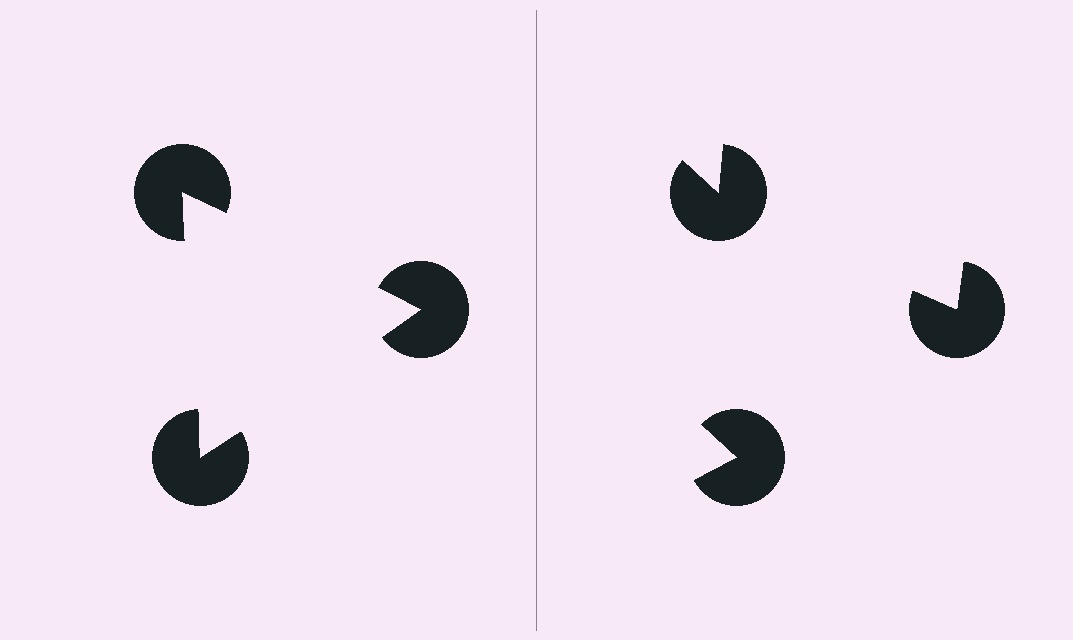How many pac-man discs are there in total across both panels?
6 — 3 on each side.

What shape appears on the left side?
An illusory triangle.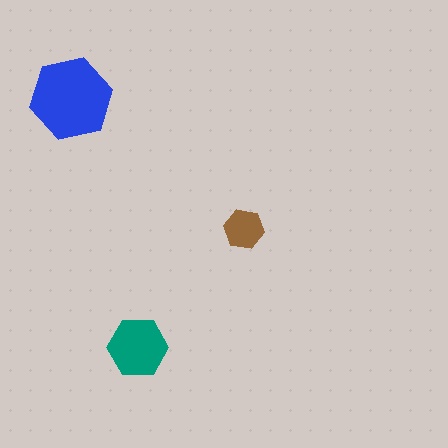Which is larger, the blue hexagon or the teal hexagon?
The blue one.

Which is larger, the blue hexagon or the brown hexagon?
The blue one.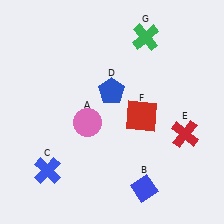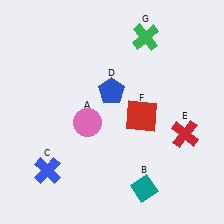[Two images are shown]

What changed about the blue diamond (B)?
In Image 1, B is blue. In Image 2, it changed to teal.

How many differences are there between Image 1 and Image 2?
There is 1 difference between the two images.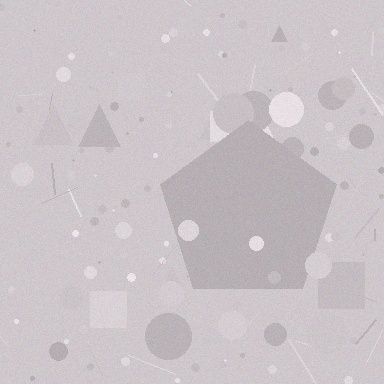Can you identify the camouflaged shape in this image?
The camouflaged shape is a pentagon.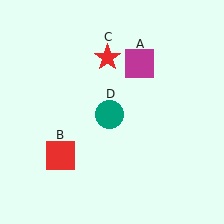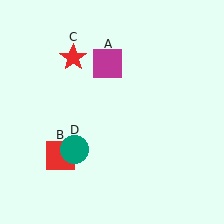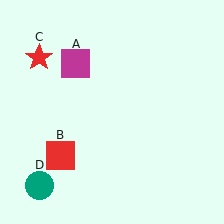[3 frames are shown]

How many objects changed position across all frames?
3 objects changed position: magenta square (object A), red star (object C), teal circle (object D).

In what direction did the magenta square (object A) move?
The magenta square (object A) moved left.